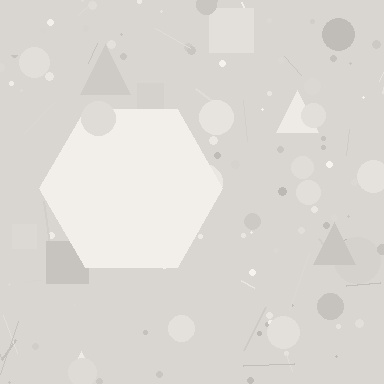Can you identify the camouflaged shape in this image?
The camouflaged shape is a hexagon.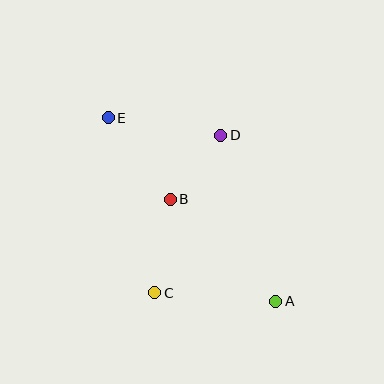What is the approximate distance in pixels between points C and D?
The distance between C and D is approximately 171 pixels.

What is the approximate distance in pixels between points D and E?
The distance between D and E is approximately 114 pixels.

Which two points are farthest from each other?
Points A and E are farthest from each other.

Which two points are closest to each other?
Points B and D are closest to each other.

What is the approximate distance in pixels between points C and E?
The distance between C and E is approximately 181 pixels.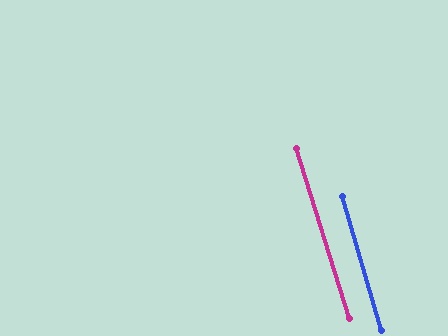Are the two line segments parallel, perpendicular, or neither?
Parallel — their directions differ by only 1.3°.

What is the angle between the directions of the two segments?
Approximately 1 degree.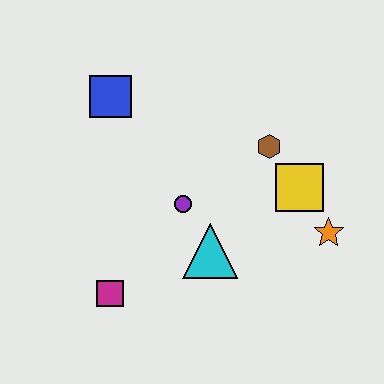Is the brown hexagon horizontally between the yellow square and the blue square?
Yes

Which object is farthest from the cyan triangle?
The blue square is farthest from the cyan triangle.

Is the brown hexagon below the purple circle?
No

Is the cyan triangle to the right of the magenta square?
Yes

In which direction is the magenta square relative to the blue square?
The magenta square is below the blue square.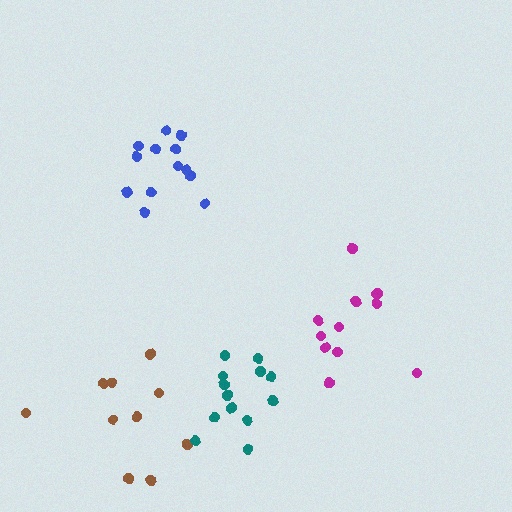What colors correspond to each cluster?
The clusters are colored: brown, teal, blue, magenta.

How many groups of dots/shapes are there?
There are 4 groups.